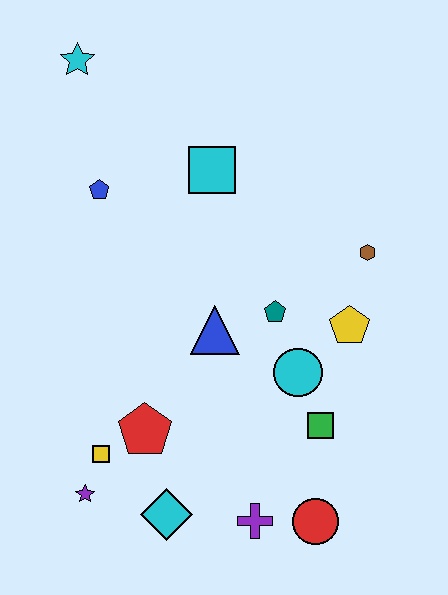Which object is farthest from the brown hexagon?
The purple star is farthest from the brown hexagon.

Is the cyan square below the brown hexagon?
No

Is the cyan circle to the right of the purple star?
Yes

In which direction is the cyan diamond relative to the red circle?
The cyan diamond is to the left of the red circle.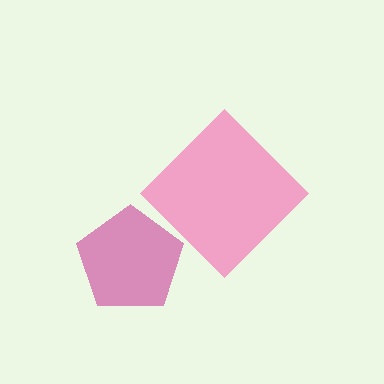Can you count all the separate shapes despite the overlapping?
Yes, there are 2 separate shapes.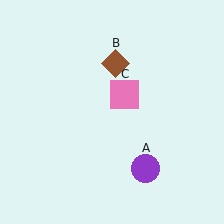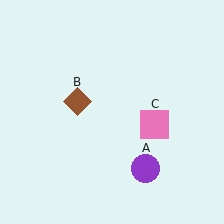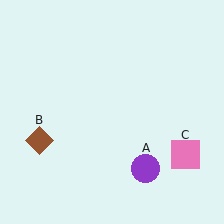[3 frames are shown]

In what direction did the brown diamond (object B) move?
The brown diamond (object B) moved down and to the left.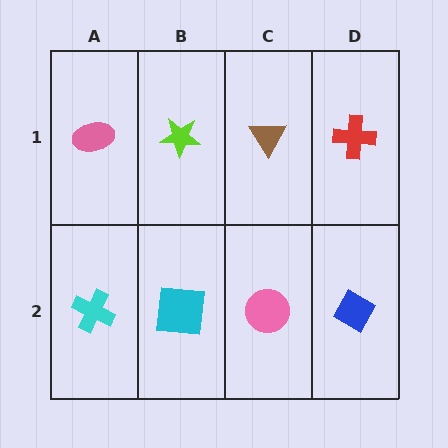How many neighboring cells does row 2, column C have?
3.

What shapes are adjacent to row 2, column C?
A brown triangle (row 1, column C), a cyan square (row 2, column B), a blue diamond (row 2, column D).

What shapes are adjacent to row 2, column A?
A pink ellipse (row 1, column A), a cyan square (row 2, column B).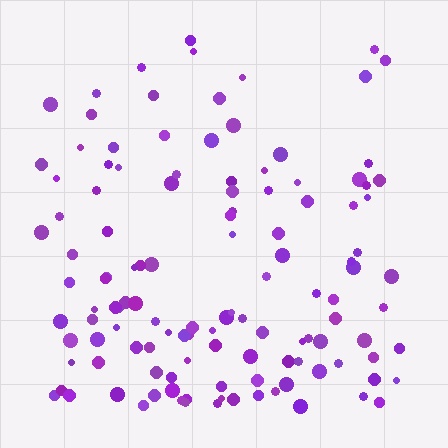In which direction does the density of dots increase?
From top to bottom, with the bottom side densest.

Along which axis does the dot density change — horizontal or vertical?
Vertical.